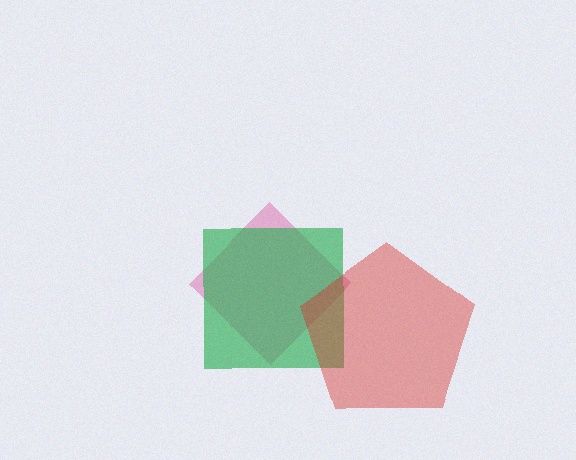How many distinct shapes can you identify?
There are 3 distinct shapes: a pink diamond, a green square, a red pentagon.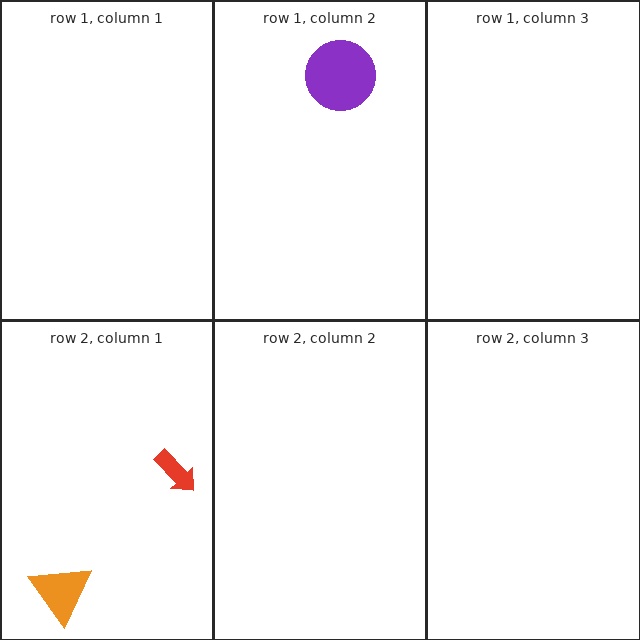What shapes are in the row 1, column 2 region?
The purple circle.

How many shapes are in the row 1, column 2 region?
1.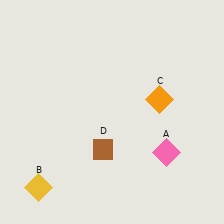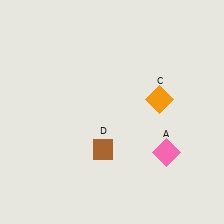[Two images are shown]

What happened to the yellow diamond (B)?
The yellow diamond (B) was removed in Image 2. It was in the bottom-left area of Image 1.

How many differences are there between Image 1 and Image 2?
There is 1 difference between the two images.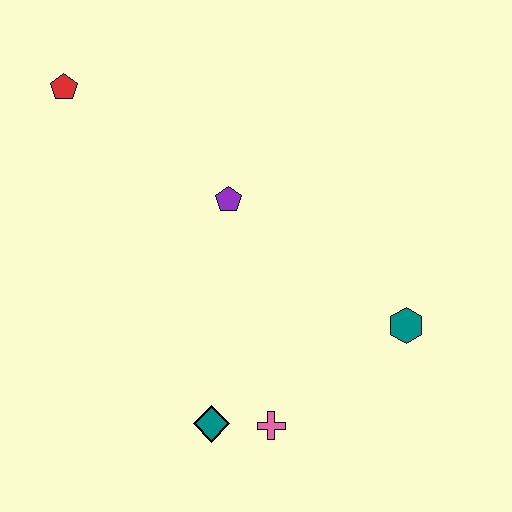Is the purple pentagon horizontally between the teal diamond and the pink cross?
Yes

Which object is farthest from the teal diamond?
The red pentagon is farthest from the teal diamond.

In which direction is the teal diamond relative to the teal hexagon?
The teal diamond is to the left of the teal hexagon.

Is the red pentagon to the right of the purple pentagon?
No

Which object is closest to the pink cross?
The teal diamond is closest to the pink cross.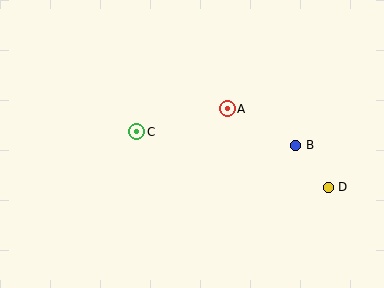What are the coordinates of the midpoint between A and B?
The midpoint between A and B is at (262, 127).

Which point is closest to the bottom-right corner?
Point D is closest to the bottom-right corner.